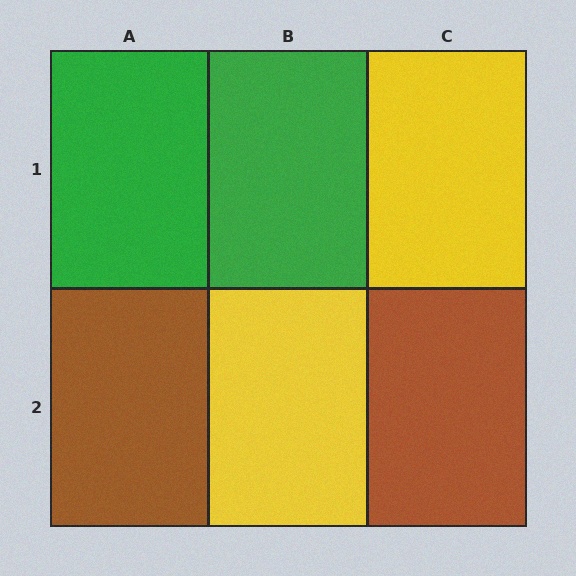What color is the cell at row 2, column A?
Brown.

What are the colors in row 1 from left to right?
Green, green, yellow.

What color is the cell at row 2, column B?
Yellow.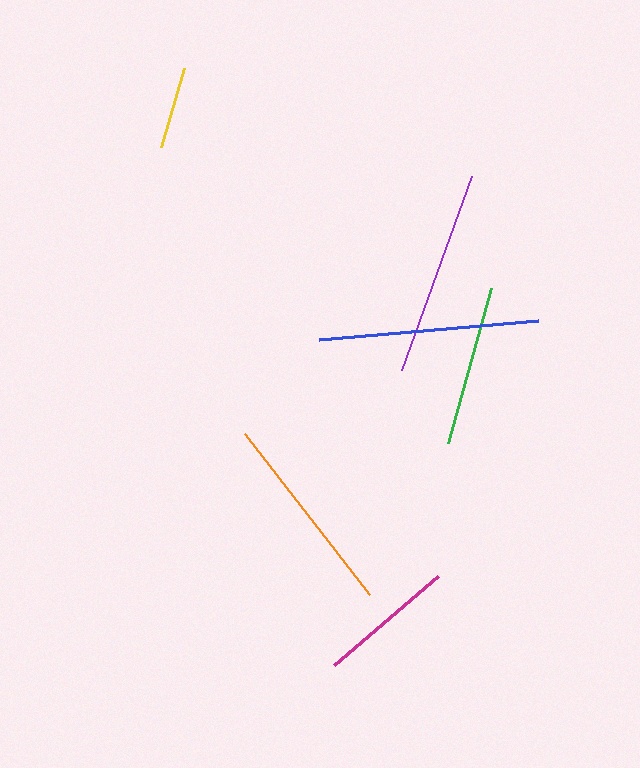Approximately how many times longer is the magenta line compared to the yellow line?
The magenta line is approximately 1.7 times the length of the yellow line.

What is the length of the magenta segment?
The magenta segment is approximately 136 pixels long.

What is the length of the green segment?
The green segment is approximately 161 pixels long.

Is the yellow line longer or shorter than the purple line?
The purple line is longer than the yellow line.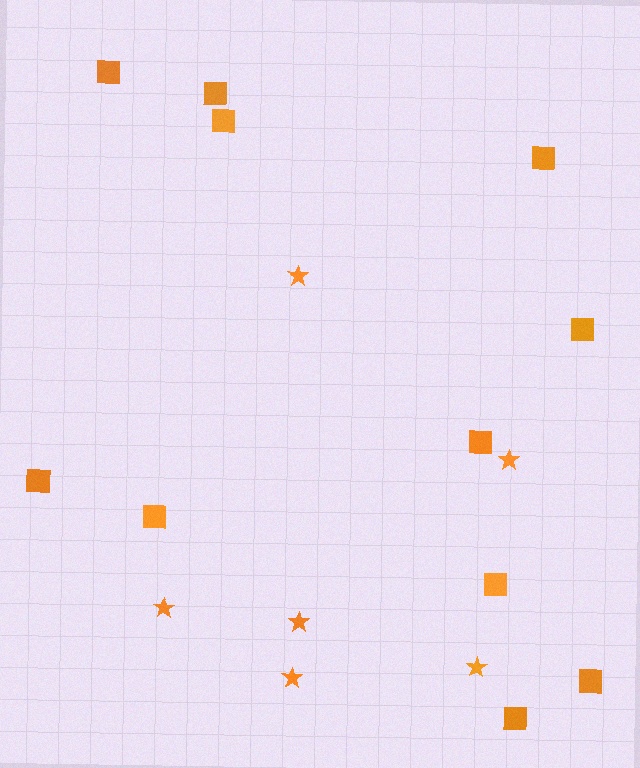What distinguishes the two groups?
There are 2 groups: one group of stars (6) and one group of squares (11).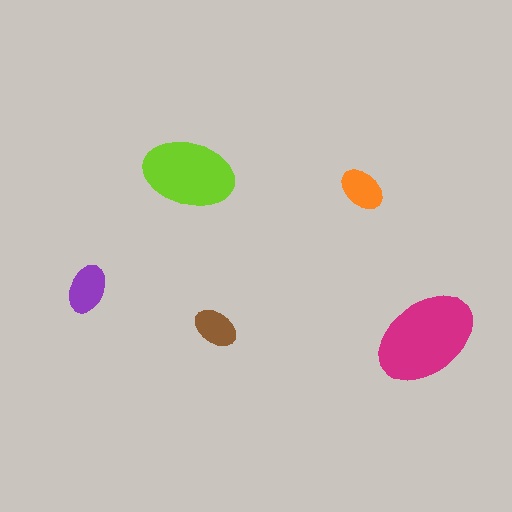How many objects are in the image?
There are 5 objects in the image.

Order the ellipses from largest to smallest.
the magenta one, the lime one, the purple one, the orange one, the brown one.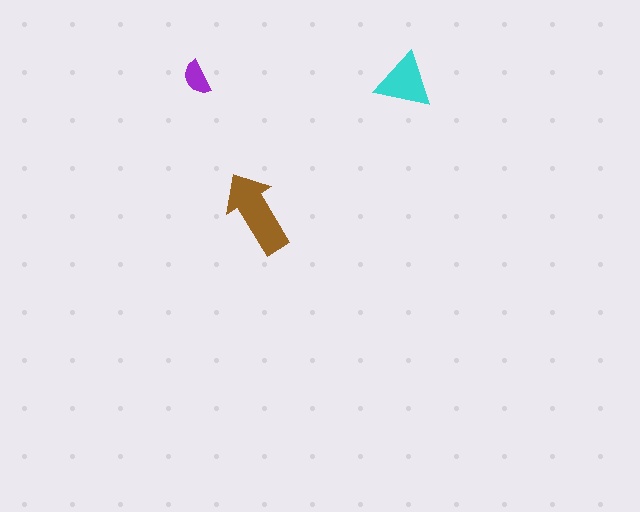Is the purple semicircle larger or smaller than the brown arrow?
Smaller.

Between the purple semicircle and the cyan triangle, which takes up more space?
The cyan triangle.